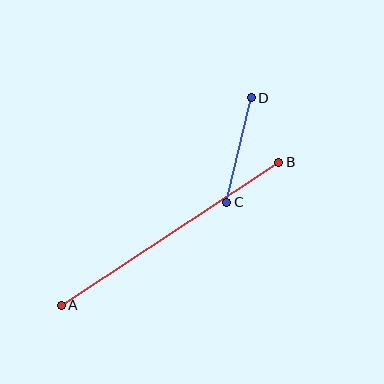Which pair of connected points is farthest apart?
Points A and B are farthest apart.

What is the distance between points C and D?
The distance is approximately 107 pixels.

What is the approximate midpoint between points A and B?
The midpoint is at approximately (170, 234) pixels.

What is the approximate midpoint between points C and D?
The midpoint is at approximately (239, 150) pixels.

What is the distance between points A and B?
The distance is approximately 260 pixels.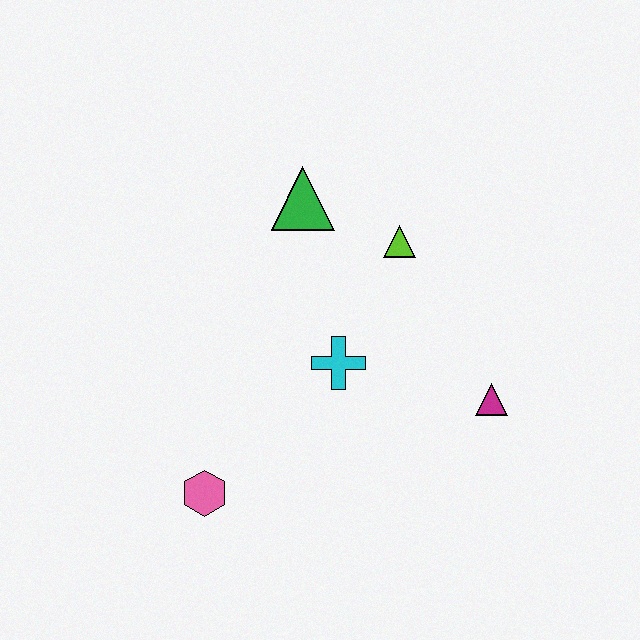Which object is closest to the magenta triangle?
The cyan cross is closest to the magenta triangle.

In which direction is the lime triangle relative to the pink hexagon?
The lime triangle is above the pink hexagon.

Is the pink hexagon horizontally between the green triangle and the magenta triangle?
No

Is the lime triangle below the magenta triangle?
No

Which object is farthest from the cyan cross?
The pink hexagon is farthest from the cyan cross.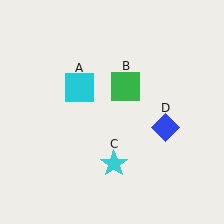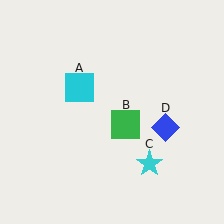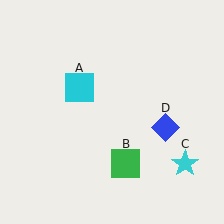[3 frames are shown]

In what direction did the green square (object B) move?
The green square (object B) moved down.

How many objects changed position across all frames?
2 objects changed position: green square (object B), cyan star (object C).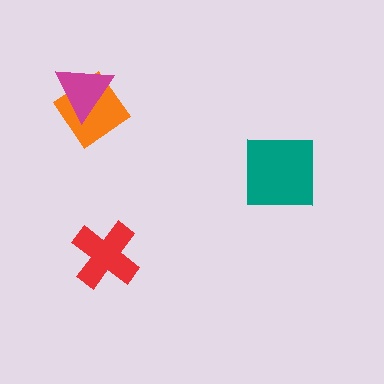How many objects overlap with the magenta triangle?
1 object overlaps with the magenta triangle.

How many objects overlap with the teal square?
0 objects overlap with the teal square.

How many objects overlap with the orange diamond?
1 object overlaps with the orange diamond.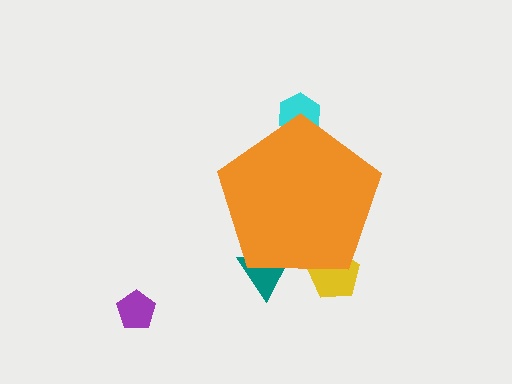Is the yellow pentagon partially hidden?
Yes, the yellow pentagon is partially hidden behind the orange pentagon.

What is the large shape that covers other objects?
An orange pentagon.